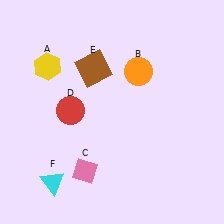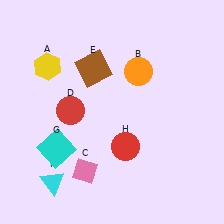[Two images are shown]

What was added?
A cyan square (G), a red circle (H) were added in Image 2.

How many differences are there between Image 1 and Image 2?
There are 2 differences between the two images.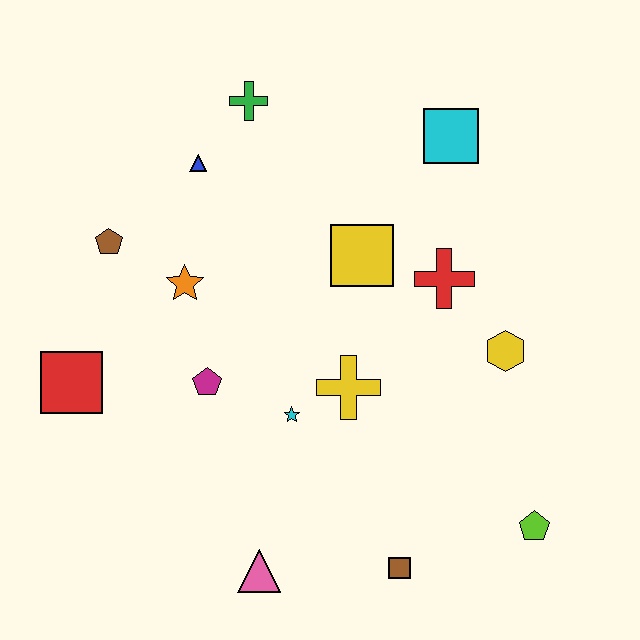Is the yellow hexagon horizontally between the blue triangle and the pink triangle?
No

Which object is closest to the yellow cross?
The cyan star is closest to the yellow cross.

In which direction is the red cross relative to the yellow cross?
The red cross is above the yellow cross.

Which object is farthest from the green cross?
The lime pentagon is farthest from the green cross.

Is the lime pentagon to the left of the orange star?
No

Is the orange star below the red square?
No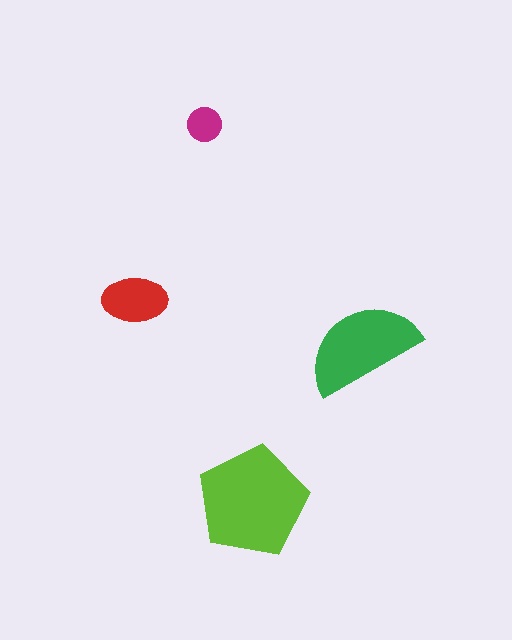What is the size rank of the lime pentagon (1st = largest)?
1st.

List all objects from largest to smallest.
The lime pentagon, the green semicircle, the red ellipse, the magenta circle.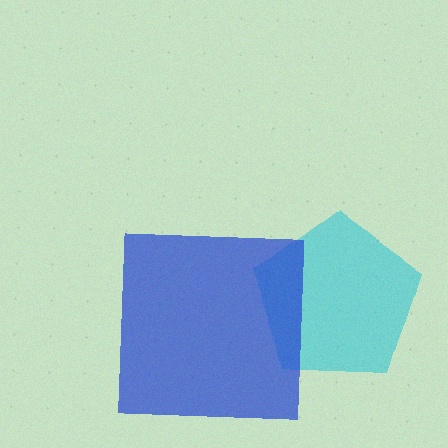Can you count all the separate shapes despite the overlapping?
Yes, there are 2 separate shapes.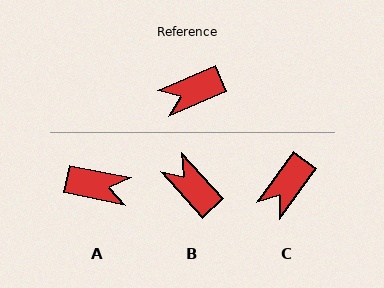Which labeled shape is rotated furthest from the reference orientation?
A, about 145 degrees away.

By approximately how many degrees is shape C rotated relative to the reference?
Approximately 30 degrees counter-clockwise.